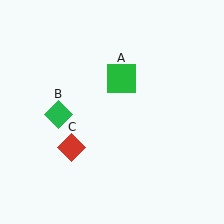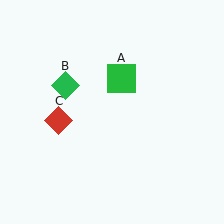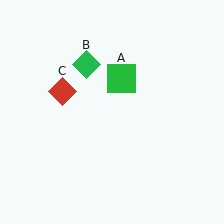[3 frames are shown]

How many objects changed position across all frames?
2 objects changed position: green diamond (object B), red diamond (object C).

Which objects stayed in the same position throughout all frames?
Green square (object A) remained stationary.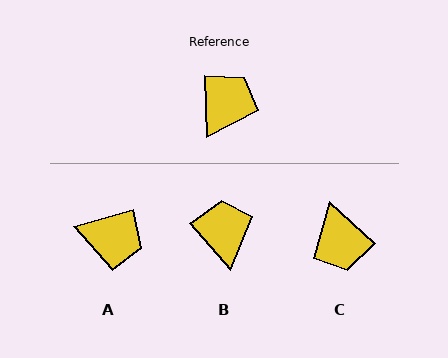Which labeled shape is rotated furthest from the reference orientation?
C, about 133 degrees away.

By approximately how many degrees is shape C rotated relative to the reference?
Approximately 133 degrees clockwise.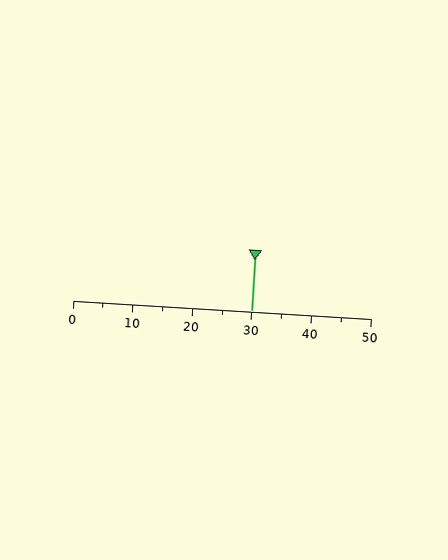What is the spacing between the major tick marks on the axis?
The major ticks are spaced 10 apart.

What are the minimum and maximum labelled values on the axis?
The axis runs from 0 to 50.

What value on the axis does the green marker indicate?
The marker indicates approximately 30.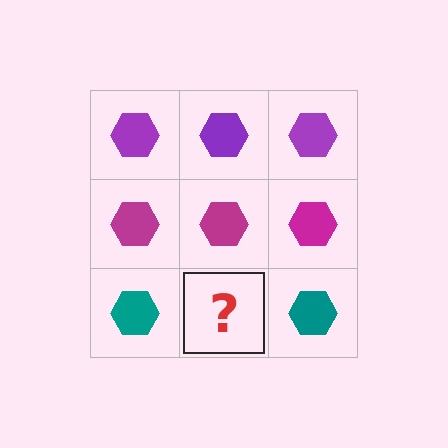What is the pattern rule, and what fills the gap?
The rule is that each row has a consistent color. The gap should be filled with a teal hexagon.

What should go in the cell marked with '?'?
The missing cell should contain a teal hexagon.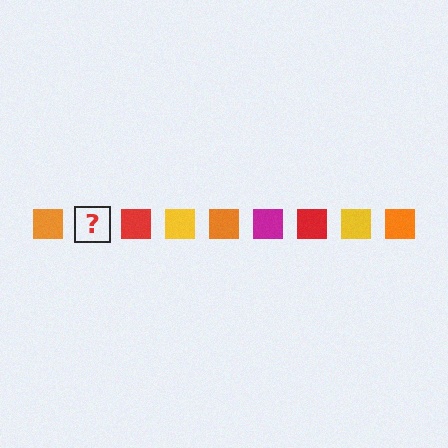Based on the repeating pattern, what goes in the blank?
The blank should be a magenta square.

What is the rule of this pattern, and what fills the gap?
The rule is that the pattern cycles through orange, magenta, red, yellow squares. The gap should be filled with a magenta square.